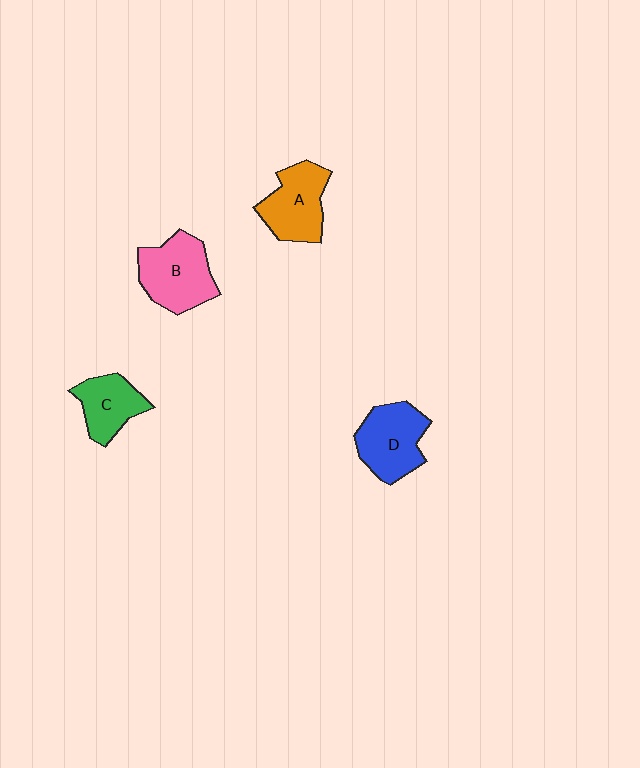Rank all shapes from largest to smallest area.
From largest to smallest: B (pink), D (blue), A (orange), C (green).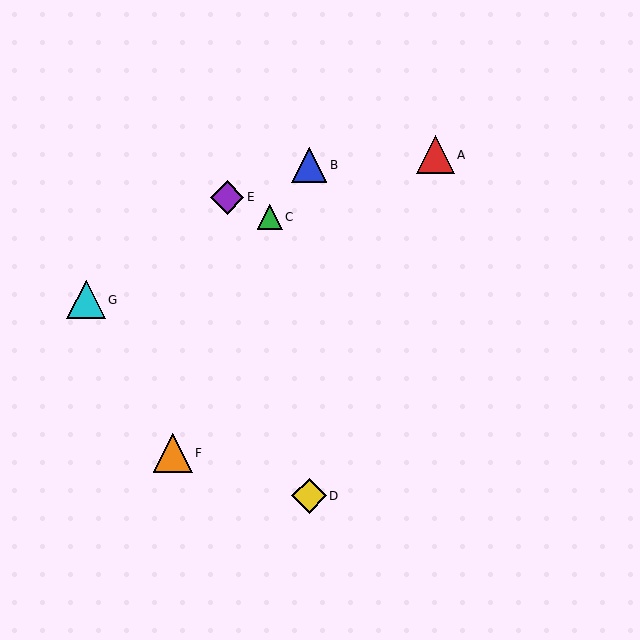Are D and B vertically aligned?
Yes, both are at x≈309.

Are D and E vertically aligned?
No, D is at x≈309 and E is at x≈227.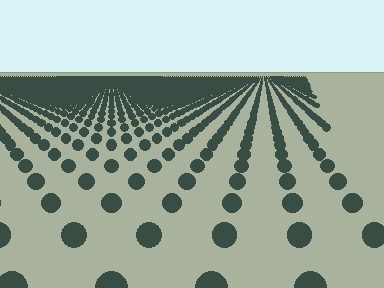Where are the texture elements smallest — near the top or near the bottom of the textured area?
Near the top.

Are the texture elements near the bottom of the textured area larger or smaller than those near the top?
Larger. Near the bottom, elements are closer to the viewer and appear at a bigger on-screen size.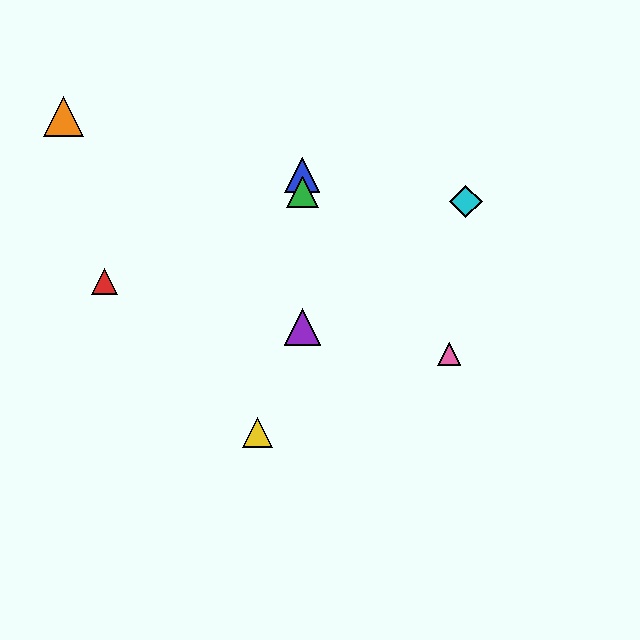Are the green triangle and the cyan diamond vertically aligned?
No, the green triangle is at x≈302 and the cyan diamond is at x≈466.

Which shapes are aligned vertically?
The blue triangle, the green triangle, the purple triangle are aligned vertically.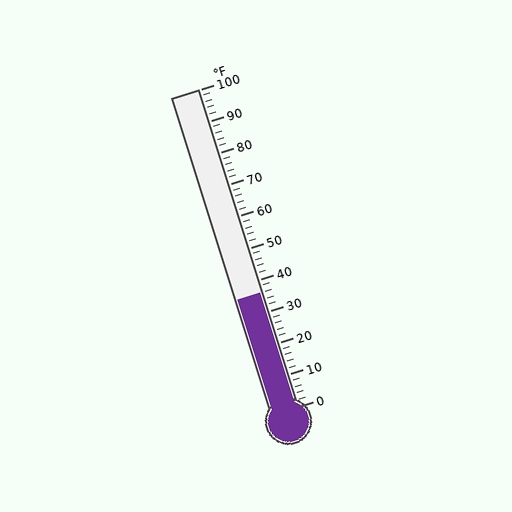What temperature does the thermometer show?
The thermometer shows approximately 36°F.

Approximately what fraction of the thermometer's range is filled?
The thermometer is filled to approximately 35% of its range.